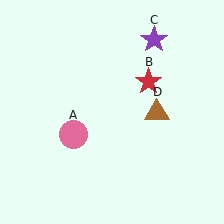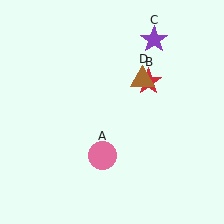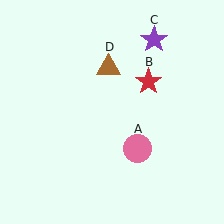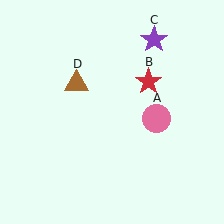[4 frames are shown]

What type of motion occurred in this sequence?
The pink circle (object A), brown triangle (object D) rotated counterclockwise around the center of the scene.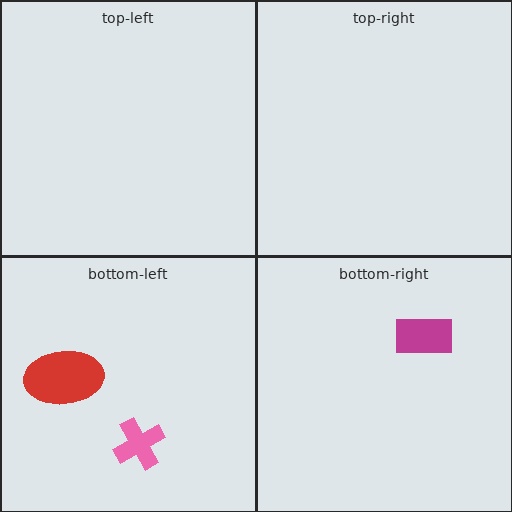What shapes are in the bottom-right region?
The magenta rectangle.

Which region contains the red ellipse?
The bottom-left region.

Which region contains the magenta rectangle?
The bottom-right region.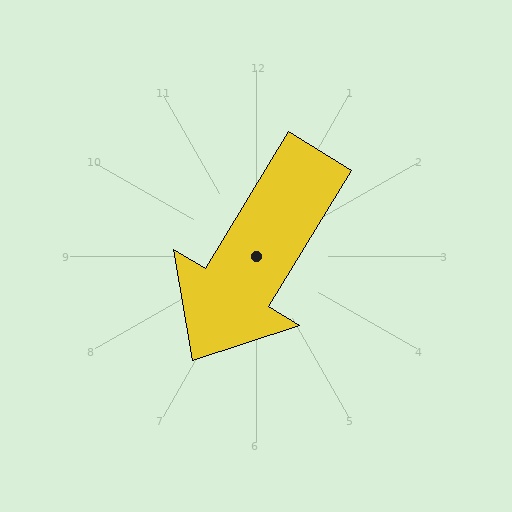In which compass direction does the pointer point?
Southwest.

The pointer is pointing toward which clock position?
Roughly 7 o'clock.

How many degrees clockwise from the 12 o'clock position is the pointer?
Approximately 211 degrees.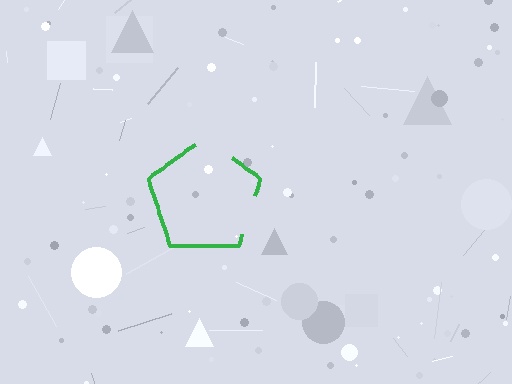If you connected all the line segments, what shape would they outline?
They would outline a pentagon.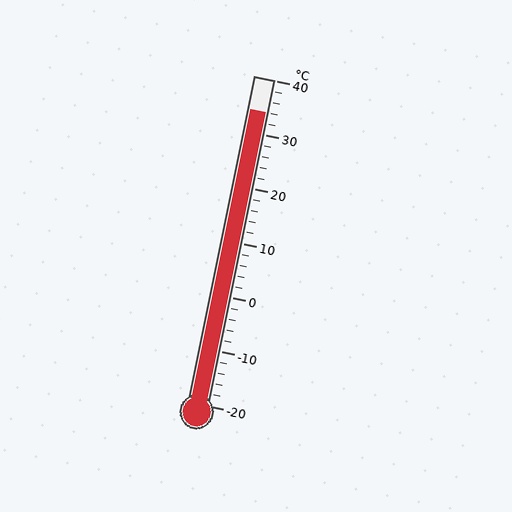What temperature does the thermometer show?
The thermometer shows approximately 34°C.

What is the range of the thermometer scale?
The thermometer scale ranges from -20°C to 40°C.